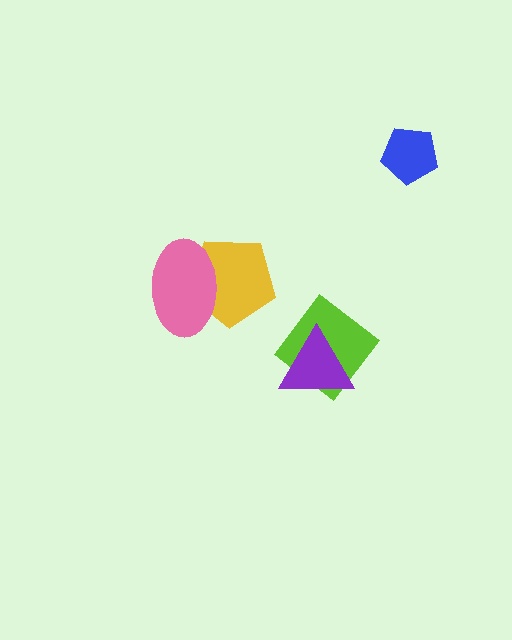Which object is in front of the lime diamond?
The purple triangle is in front of the lime diamond.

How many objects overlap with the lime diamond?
1 object overlaps with the lime diamond.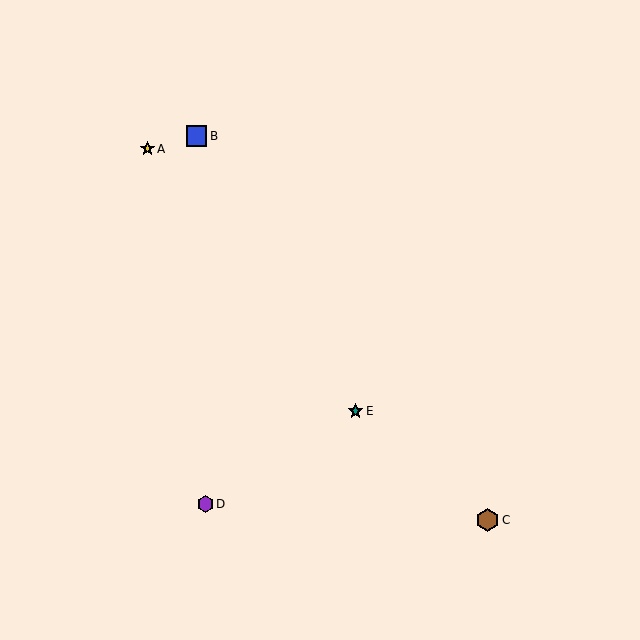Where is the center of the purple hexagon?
The center of the purple hexagon is at (205, 504).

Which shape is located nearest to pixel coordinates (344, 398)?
The teal star (labeled E) at (356, 411) is nearest to that location.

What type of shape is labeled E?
Shape E is a teal star.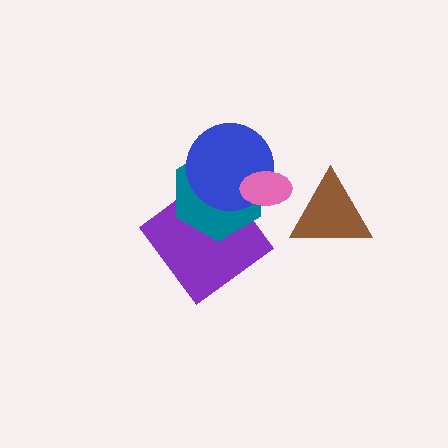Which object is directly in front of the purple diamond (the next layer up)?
The teal hexagon is directly in front of the purple diamond.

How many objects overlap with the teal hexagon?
3 objects overlap with the teal hexagon.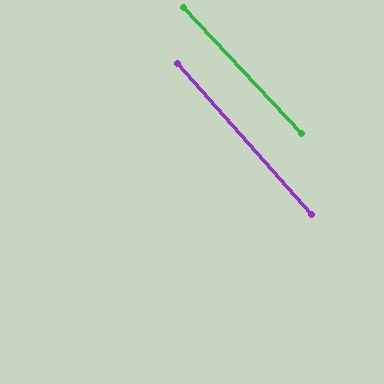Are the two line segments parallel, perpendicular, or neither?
Parallel — their directions differ by only 1.6°.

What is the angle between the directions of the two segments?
Approximately 2 degrees.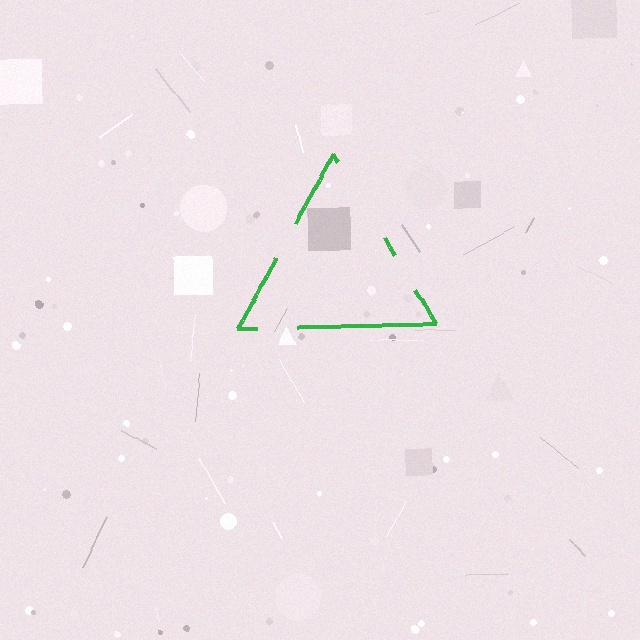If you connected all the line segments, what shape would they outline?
They would outline a triangle.